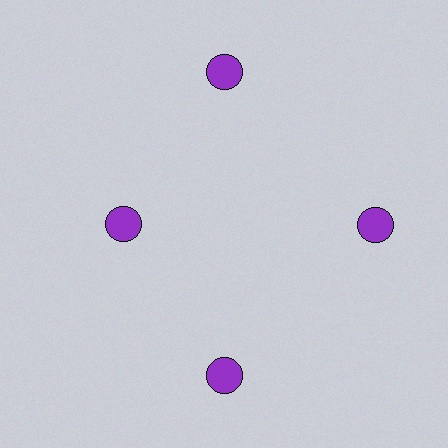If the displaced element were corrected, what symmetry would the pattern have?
It would have 4-fold rotational symmetry — the pattern would map onto itself every 90 degrees.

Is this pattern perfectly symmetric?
No. The 4 purple circles are arranged in a ring, but one element near the 9 o'clock position is pulled inward toward the center, breaking the 4-fold rotational symmetry.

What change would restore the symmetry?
The symmetry would be restored by moving it outward, back onto the ring so that all 4 circles sit at equal angles and equal distance from the center.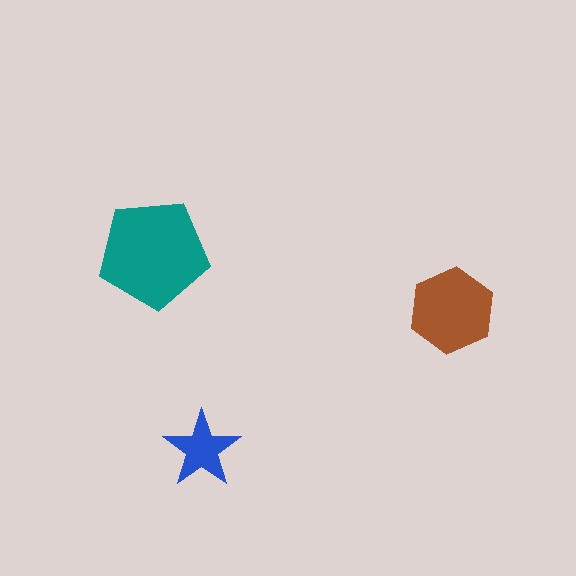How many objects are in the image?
There are 3 objects in the image.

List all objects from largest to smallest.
The teal pentagon, the brown hexagon, the blue star.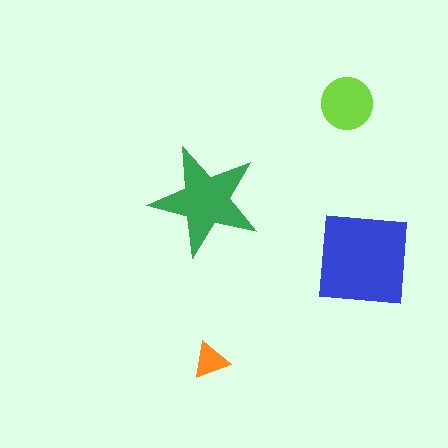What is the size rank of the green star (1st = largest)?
2nd.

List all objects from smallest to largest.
The orange triangle, the lime circle, the green star, the blue square.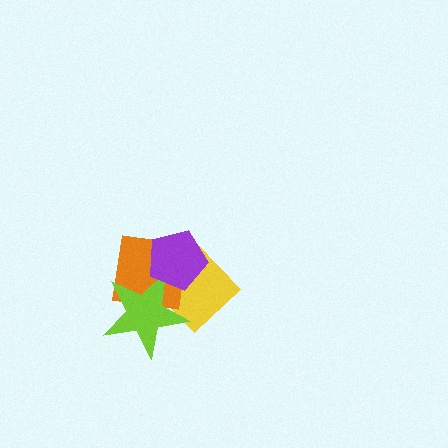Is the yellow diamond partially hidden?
Yes, it is partially covered by another shape.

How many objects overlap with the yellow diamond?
3 objects overlap with the yellow diamond.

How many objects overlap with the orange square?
3 objects overlap with the orange square.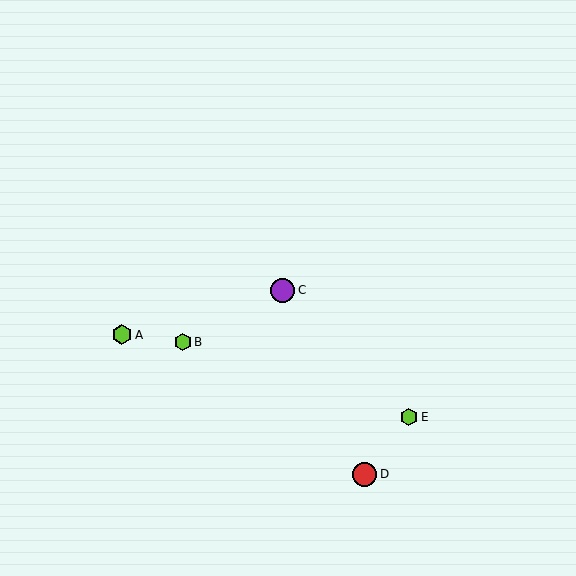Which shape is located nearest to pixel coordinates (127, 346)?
The lime hexagon (labeled A) at (122, 335) is nearest to that location.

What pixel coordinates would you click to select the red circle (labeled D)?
Click at (365, 474) to select the red circle D.